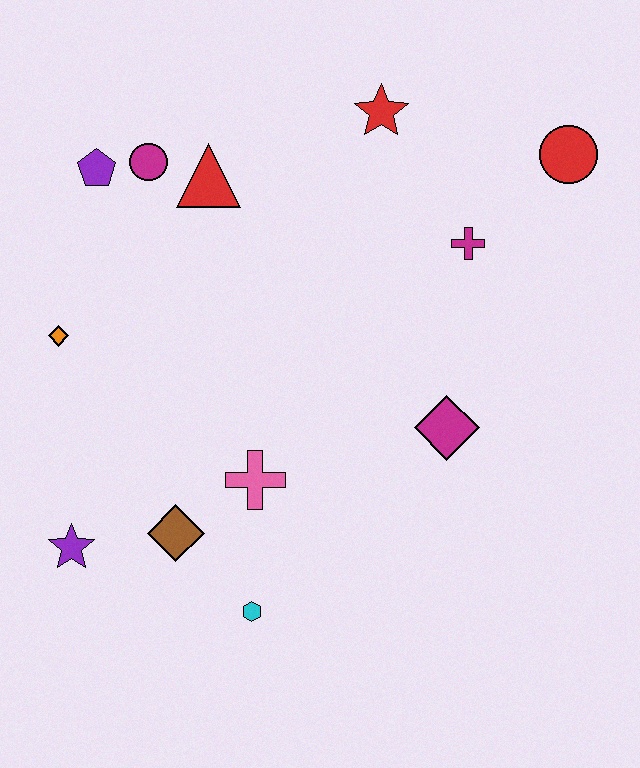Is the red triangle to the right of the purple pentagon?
Yes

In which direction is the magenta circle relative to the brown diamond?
The magenta circle is above the brown diamond.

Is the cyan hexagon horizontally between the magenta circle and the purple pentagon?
No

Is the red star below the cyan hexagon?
No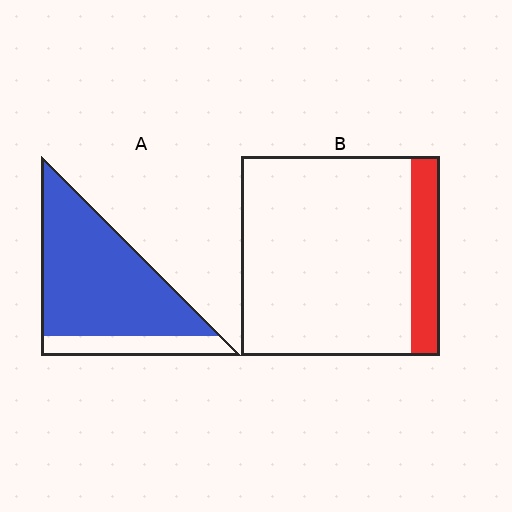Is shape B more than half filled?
No.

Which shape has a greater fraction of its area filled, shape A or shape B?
Shape A.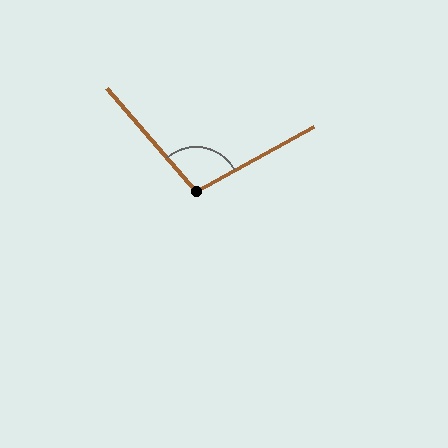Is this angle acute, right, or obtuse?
It is obtuse.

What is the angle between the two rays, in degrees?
Approximately 102 degrees.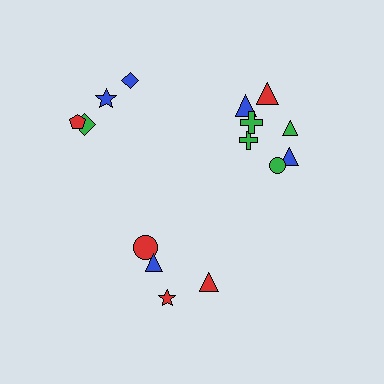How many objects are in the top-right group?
There are 7 objects.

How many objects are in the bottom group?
There are 4 objects.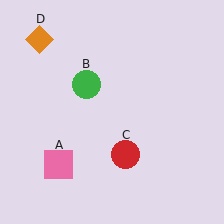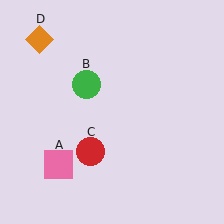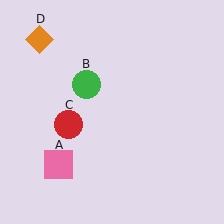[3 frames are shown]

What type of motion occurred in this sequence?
The red circle (object C) rotated clockwise around the center of the scene.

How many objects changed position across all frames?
1 object changed position: red circle (object C).